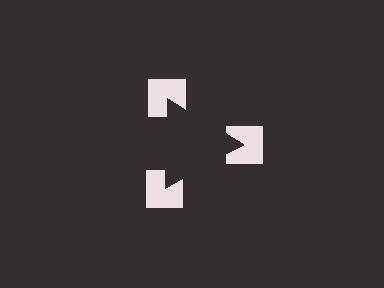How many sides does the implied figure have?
3 sides.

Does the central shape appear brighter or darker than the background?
It typically appears slightly darker than the background, even though no actual brightness change is drawn.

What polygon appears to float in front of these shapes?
An illusory triangle — its edges are inferred from the aligned wedge cuts in the notched squares, not physically drawn.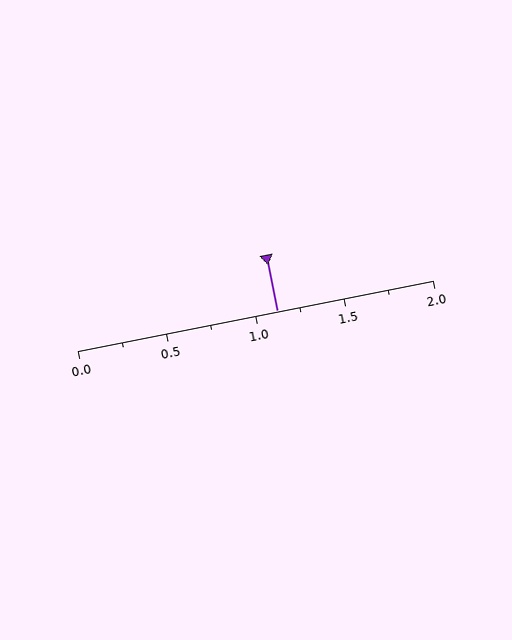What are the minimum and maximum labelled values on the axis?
The axis runs from 0.0 to 2.0.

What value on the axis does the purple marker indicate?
The marker indicates approximately 1.12.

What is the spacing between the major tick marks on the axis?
The major ticks are spaced 0.5 apart.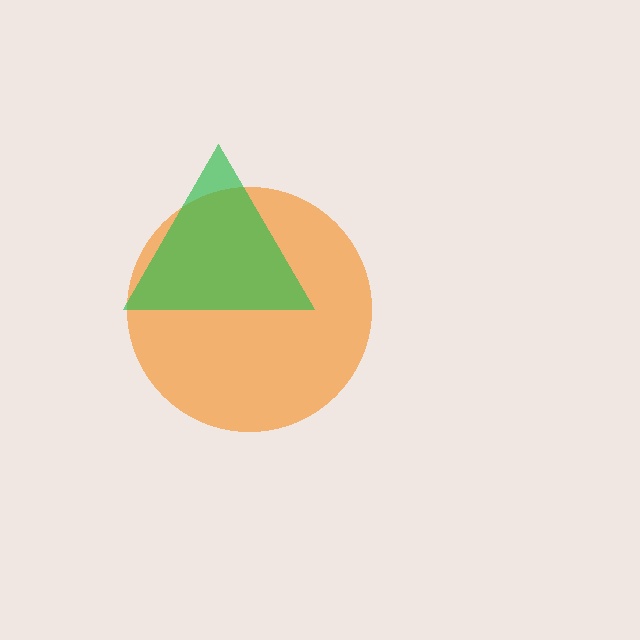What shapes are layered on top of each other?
The layered shapes are: an orange circle, a green triangle.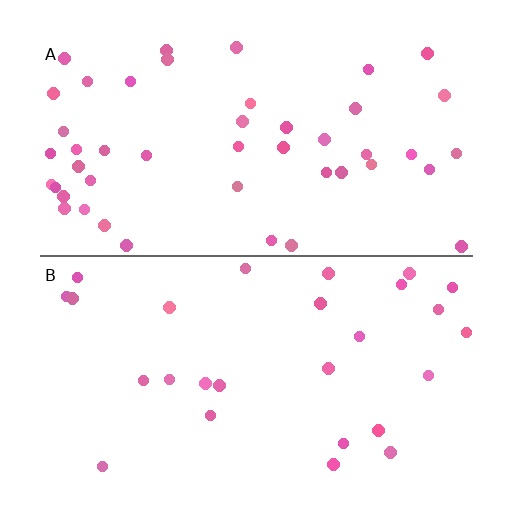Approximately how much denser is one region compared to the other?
Approximately 1.7× — region A over region B.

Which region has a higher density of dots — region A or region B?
A (the top).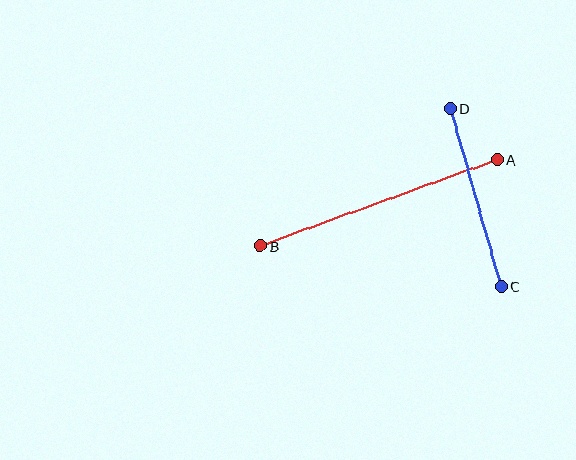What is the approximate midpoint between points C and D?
The midpoint is at approximately (476, 197) pixels.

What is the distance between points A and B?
The distance is approximately 252 pixels.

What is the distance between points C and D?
The distance is approximately 185 pixels.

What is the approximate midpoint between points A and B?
The midpoint is at approximately (379, 203) pixels.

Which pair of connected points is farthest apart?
Points A and B are farthest apart.